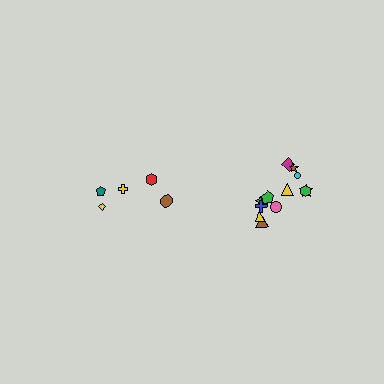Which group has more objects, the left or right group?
The right group.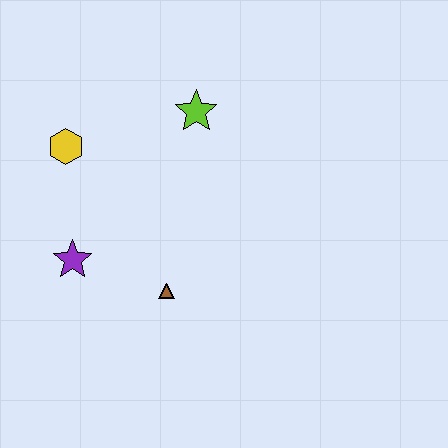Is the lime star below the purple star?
No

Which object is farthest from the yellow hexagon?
The brown triangle is farthest from the yellow hexagon.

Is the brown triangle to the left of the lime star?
Yes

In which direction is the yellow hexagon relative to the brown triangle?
The yellow hexagon is above the brown triangle.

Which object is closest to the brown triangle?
The purple star is closest to the brown triangle.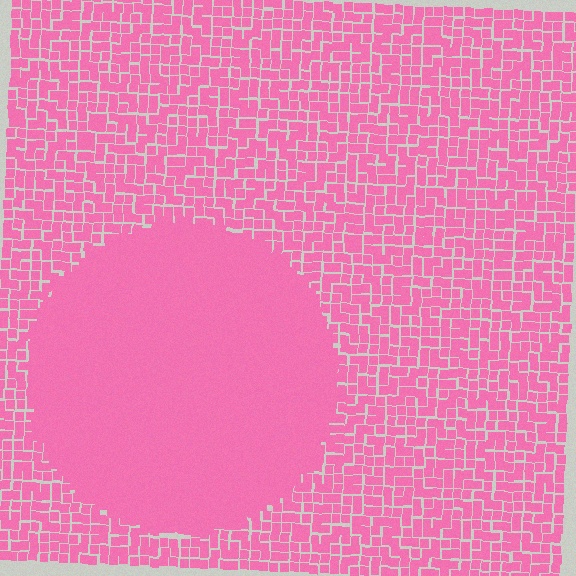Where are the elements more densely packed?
The elements are more densely packed inside the circle boundary.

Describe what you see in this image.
The image contains small pink elements arranged at two different densities. A circle-shaped region is visible where the elements are more densely packed than the surrounding area.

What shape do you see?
I see a circle.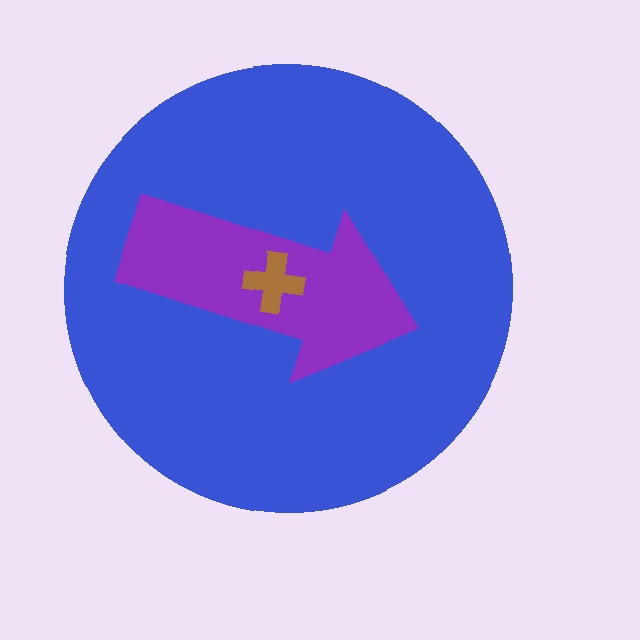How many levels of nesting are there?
3.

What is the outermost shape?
The blue circle.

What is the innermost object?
The brown cross.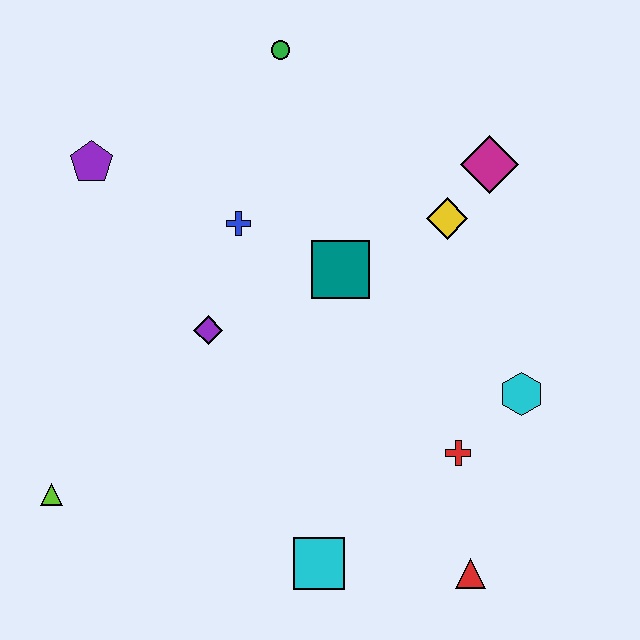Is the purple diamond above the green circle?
No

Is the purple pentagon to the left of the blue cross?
Yes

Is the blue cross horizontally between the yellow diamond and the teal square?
No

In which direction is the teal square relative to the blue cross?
The teal square is to the right of the blue cross.